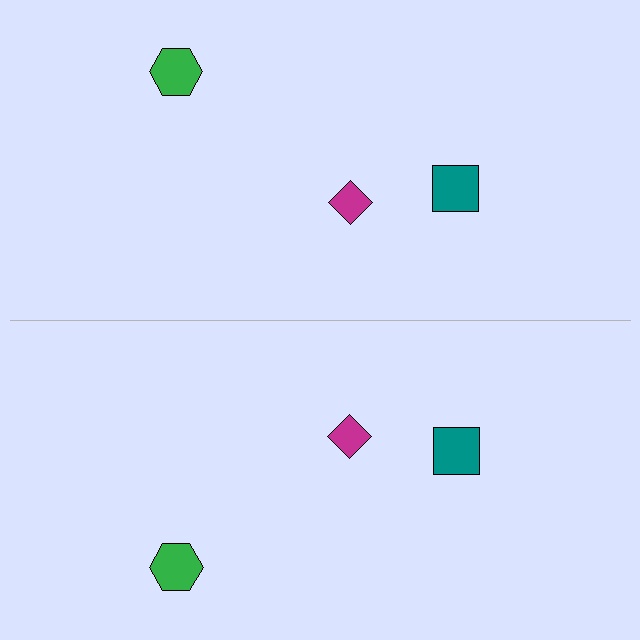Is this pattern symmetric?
Yes, this pattern has bilateral (reflection) symmetry.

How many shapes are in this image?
There are 6 shapes in this image.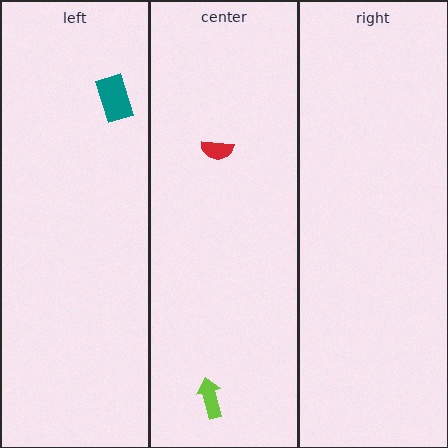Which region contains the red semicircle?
The center region.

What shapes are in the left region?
The teal rectangle.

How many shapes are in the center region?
2.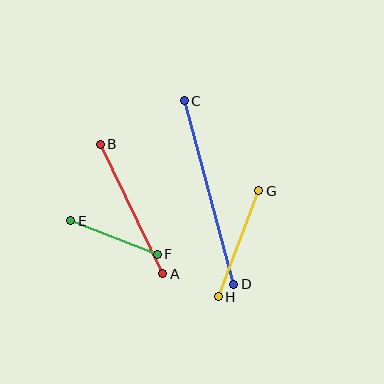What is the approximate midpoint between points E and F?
The midpoint is at approximately (114, 237) pixels.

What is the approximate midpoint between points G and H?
The midpoint is at approximately (239, 244) pixels.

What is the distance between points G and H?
The distance is approximately 113 pixels.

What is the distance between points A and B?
The distance is approximately 144 pixels.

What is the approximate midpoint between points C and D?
The midpoint is at approximately (209, 192) pixels.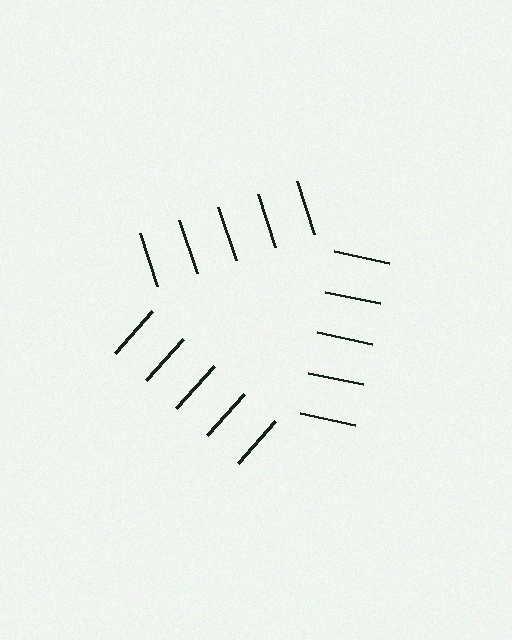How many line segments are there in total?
15 — 5 along each of the 3 edges.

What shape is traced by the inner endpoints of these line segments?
An illusory triangle — the line segments terminate on its edges but no continuous stroke is drawn.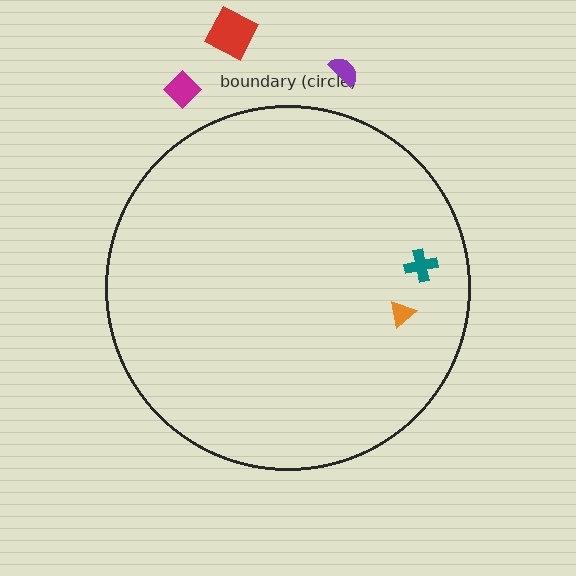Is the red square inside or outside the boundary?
Outside.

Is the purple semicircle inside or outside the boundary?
Outside.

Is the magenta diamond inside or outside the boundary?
Outside.